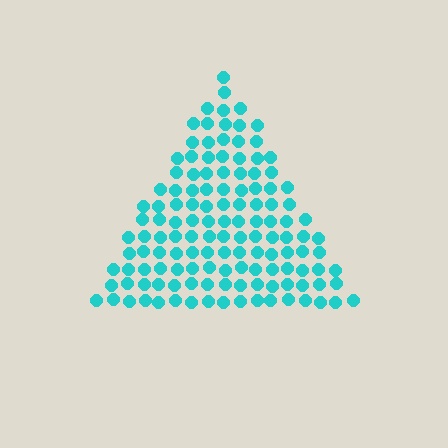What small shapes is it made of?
It is made of small circles.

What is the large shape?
The large shape is a triangle.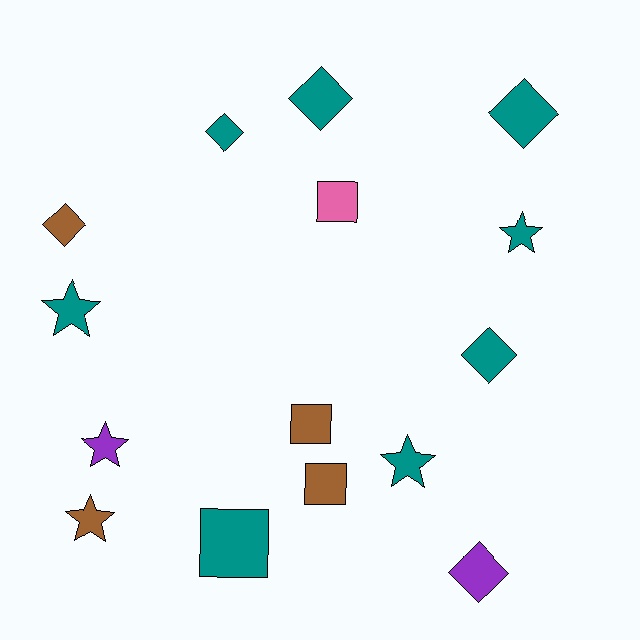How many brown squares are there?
There are 2 brown squares.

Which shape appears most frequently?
Diamond, with 6 objects.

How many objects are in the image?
There are 15 objects.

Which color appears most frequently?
Teal, with 8 objects.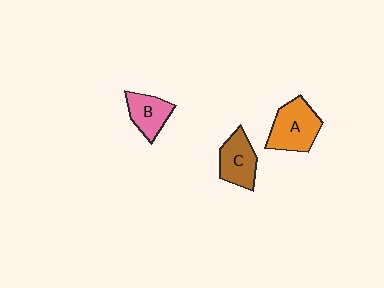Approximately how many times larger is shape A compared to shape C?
Approximately 1.2 times.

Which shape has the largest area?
Shape A (orange).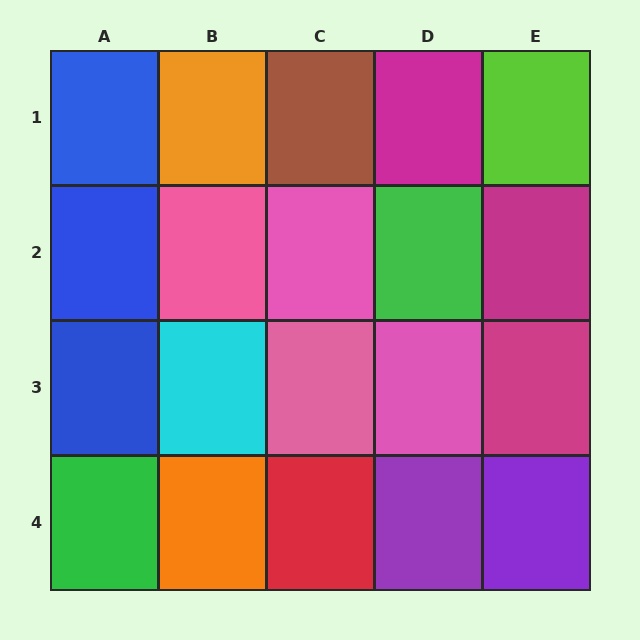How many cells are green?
2 cells are green.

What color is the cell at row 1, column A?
Blue.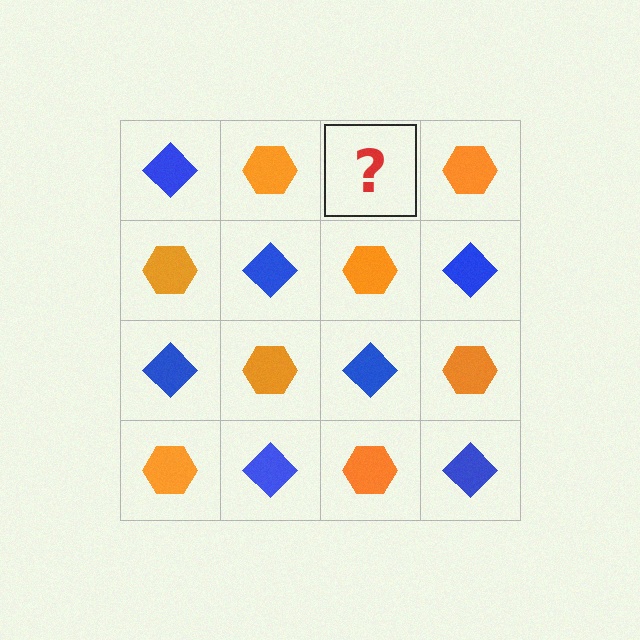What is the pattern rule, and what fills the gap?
The rule is that it alternates blue diamond and orange hexagon in a checkerboard pattern. The gap should be filled with a blue diamond.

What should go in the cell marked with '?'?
The missing cell should contain a blue diamond.